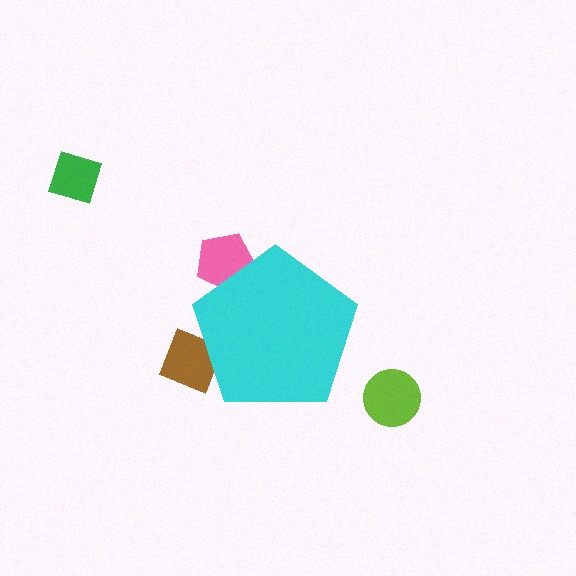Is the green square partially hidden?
No, the green square is fully visible.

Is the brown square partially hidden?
Yes, the brown square is partially hidden behind the cyan pentagon.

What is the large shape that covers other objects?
A cyan pentagon.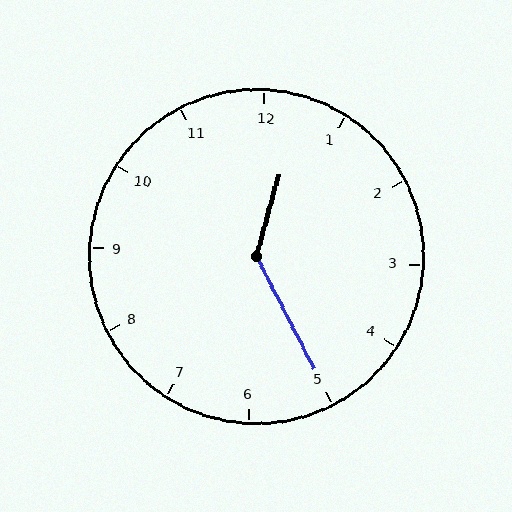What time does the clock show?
12:25.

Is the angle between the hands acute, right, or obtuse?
It is obtuse.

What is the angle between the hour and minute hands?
Approximately 138 degrees.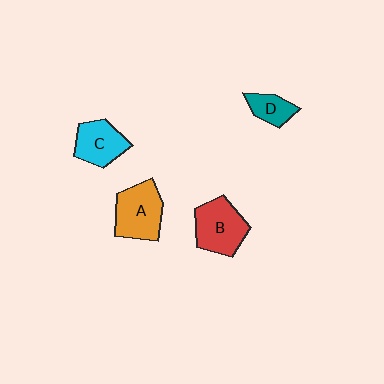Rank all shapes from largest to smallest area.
From largest to smallest: A (orange), B (red), C (cyan), D (teal).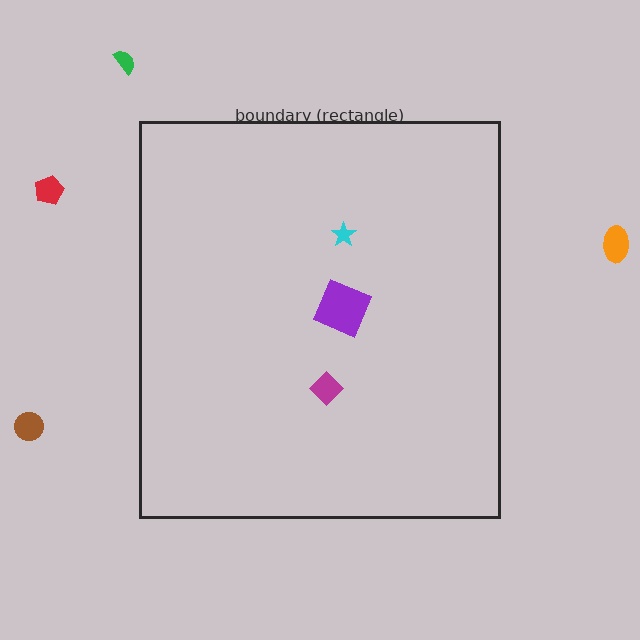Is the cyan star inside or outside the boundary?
Inside.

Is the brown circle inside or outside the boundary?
Outside.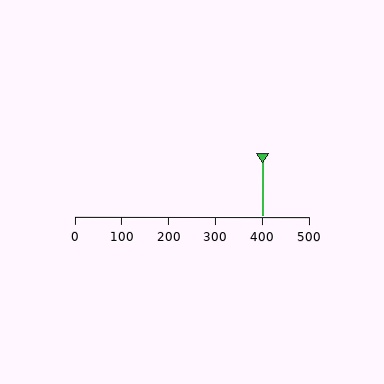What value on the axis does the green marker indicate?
The marker indicates approximately 400.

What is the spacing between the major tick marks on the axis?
The major ticks are spaced 100 apart.